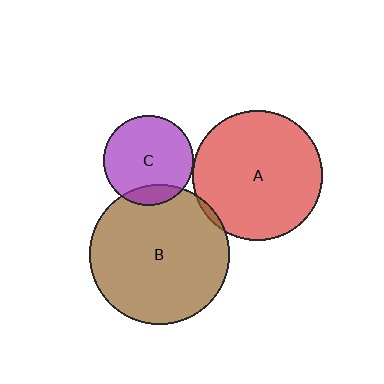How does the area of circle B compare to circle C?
Approximately 2.4 times.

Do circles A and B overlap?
Yes.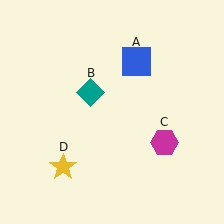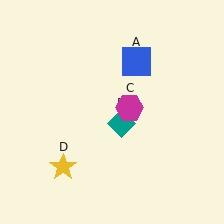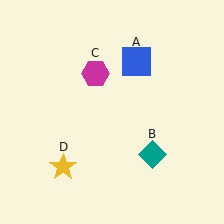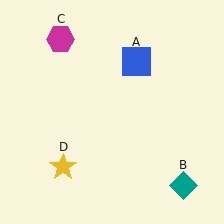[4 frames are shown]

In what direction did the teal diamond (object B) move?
The teal diamond (object B) moved down and to the right.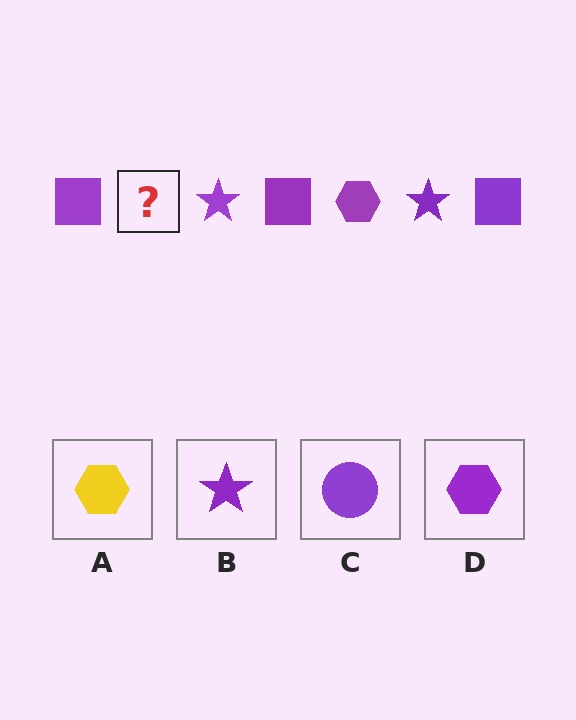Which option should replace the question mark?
Option D.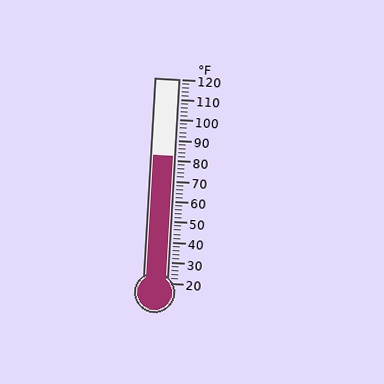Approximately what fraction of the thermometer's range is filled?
The thermometer is filled to approximately 60% of its range.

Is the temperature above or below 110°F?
The temperature is below 110°F.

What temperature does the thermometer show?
The thermometer shows approximately 82°F.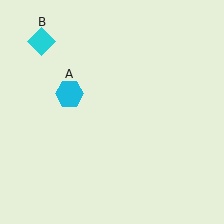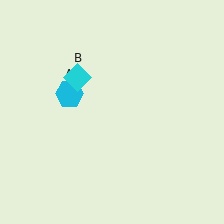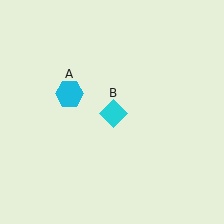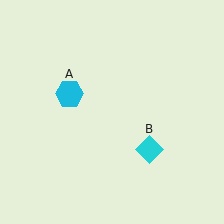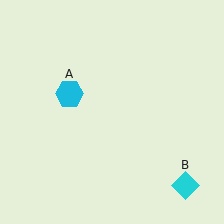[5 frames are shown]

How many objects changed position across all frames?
1 object changed position: cyan diamond (object B).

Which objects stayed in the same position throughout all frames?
Cyan hexagon (object A) remained stationary.